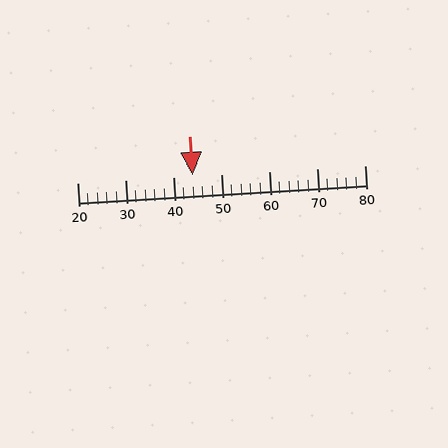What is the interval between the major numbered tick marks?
The major tick marks are spaced 10 units apart.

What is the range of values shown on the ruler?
The ruler shows values from 20 to 80.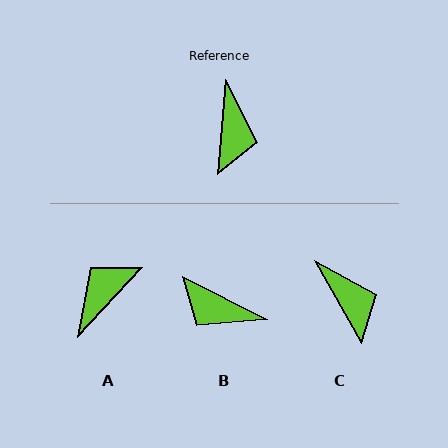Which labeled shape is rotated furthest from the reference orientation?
A, about 142 degrees away.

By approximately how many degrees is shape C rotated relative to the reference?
Approximately 34 degrees counter-clockwise.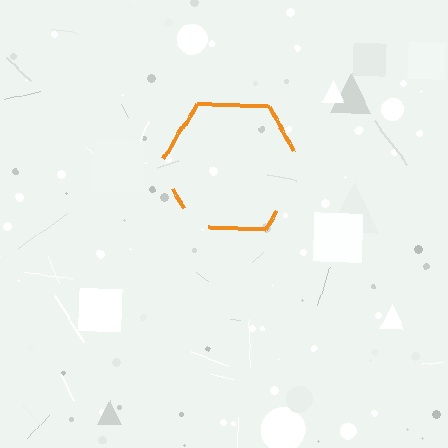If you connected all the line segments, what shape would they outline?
They would outline a hexagon.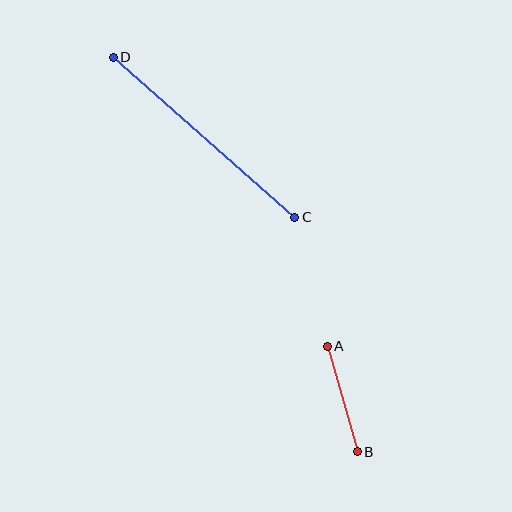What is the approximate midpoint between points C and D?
The midpoint is at approximately (204, 137) pixels.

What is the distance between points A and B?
The distance is approximately 109 pixels.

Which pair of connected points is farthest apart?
Points C and D are farthest apart.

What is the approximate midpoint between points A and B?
The midpoint is at approximately (342, 399) pixels.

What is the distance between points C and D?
The distance is approximately 242 pixels.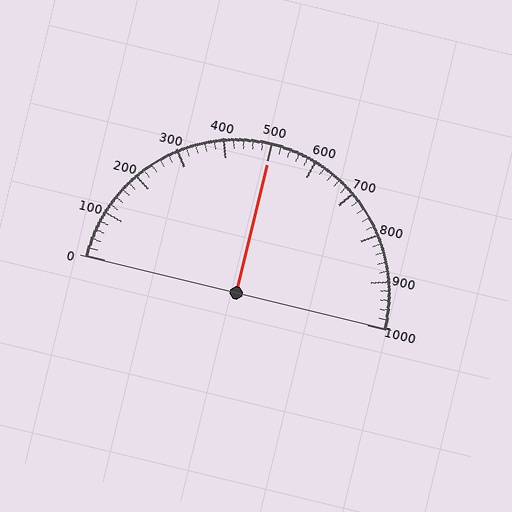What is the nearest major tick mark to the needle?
The nearest major tick mark is 500.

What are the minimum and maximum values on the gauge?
The gauge ranges from 0 to 1000.